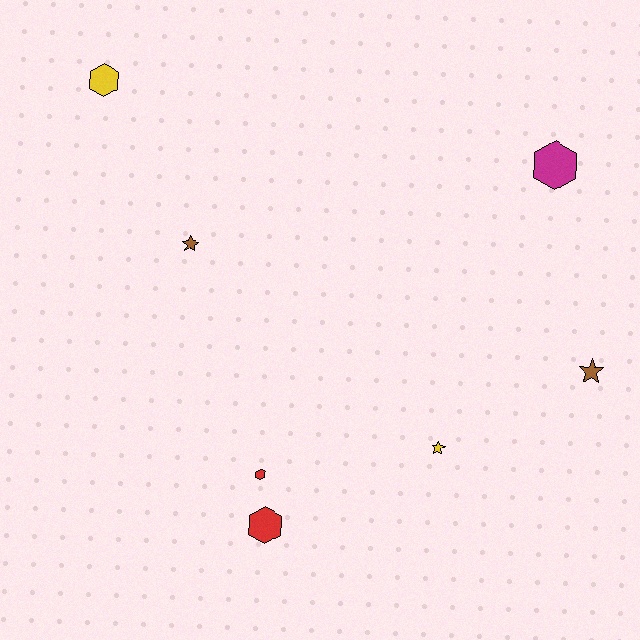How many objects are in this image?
There are 7 objects.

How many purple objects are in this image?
There are no purple objects.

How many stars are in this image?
There are 3 stars.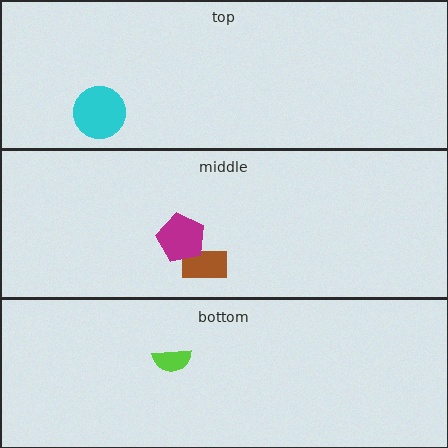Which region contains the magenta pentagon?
The middle region.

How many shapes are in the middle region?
2.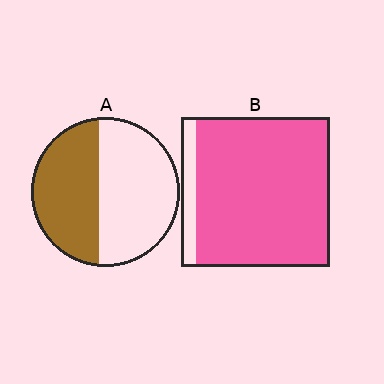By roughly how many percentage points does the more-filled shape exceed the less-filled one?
By roughly 45 percentage points (B over A).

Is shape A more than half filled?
No.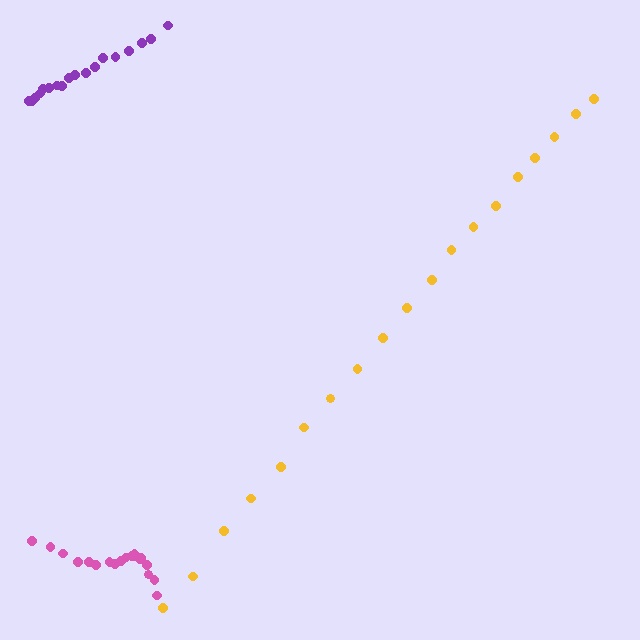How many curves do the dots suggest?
There are 3 distinct paths.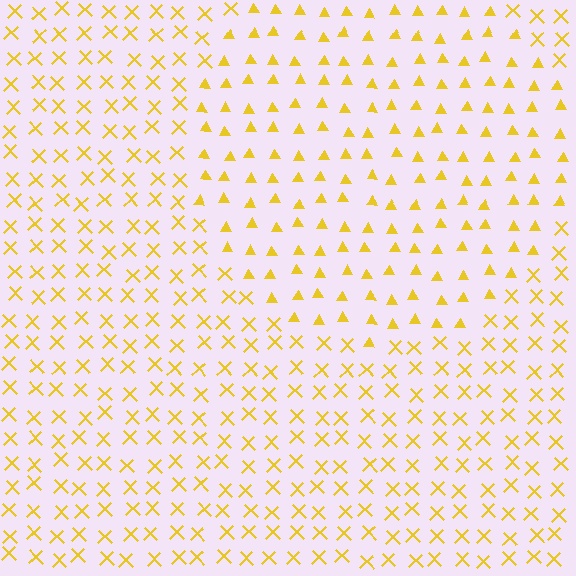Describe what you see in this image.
The image is filled with small yellow elements arranged in a uniform grid. A circle-shaped region contains triangles, while the surrounding area contains X marks. The boundary is defined purely by the change in element shape.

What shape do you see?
I see a circle.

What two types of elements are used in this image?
The image uses triangles inside the circle region and X marks outside it.